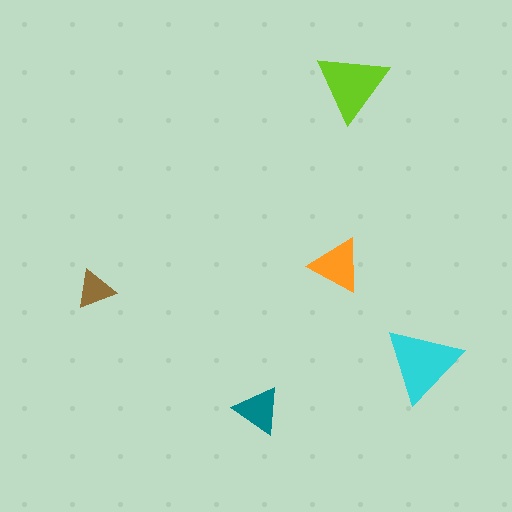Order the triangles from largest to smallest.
the cyan one, the lime one, the orange one, the teal one, the brown one.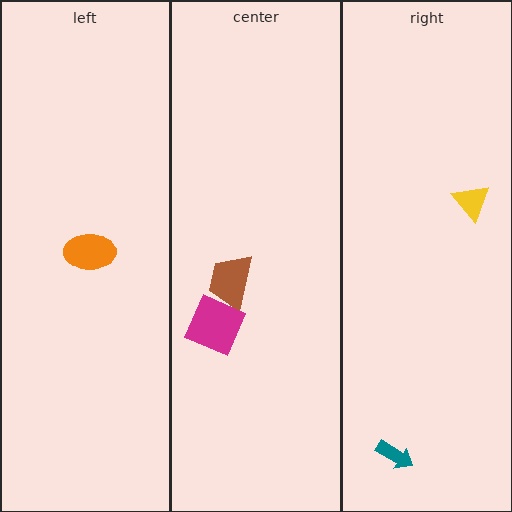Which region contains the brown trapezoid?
The center region.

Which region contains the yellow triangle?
The right region.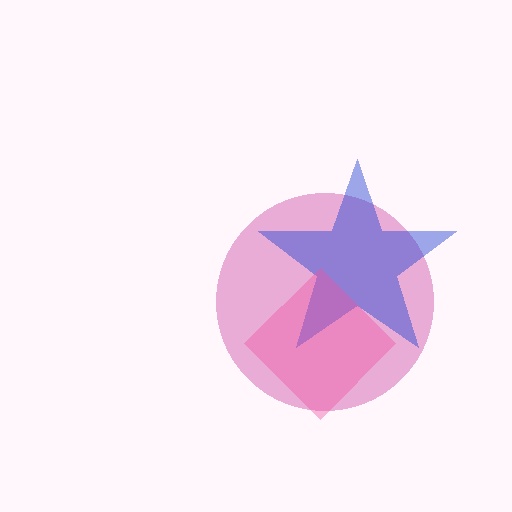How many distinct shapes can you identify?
There are 3 distinct shapes: a magenta circle, a blue star, a pink diamond.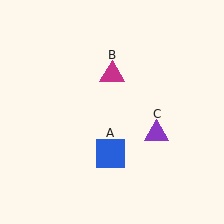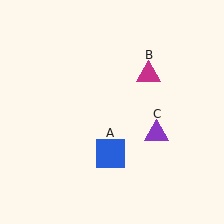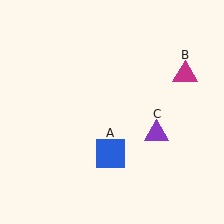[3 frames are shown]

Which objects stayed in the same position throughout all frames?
Blue square (object A) and purple triangle (object C) remained stationary.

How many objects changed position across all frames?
1 object changed position: magenta triangle (object B).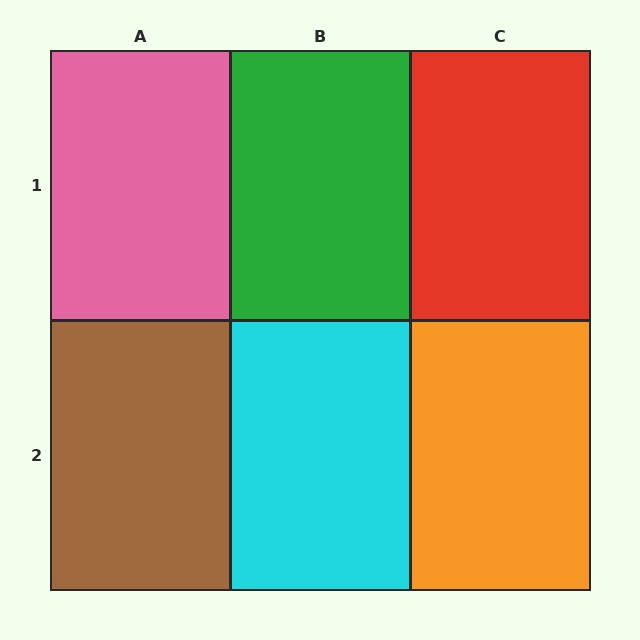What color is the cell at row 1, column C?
Red.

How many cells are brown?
1 cell is brown.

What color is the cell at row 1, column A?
Pink.